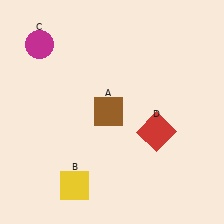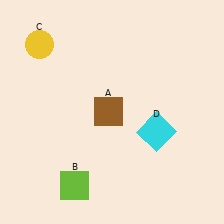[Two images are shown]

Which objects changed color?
B changed from yellow to lime. C changed from magenta to yellow. D changed from red to cyan.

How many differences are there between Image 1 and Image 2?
There are 3 differences between the two images.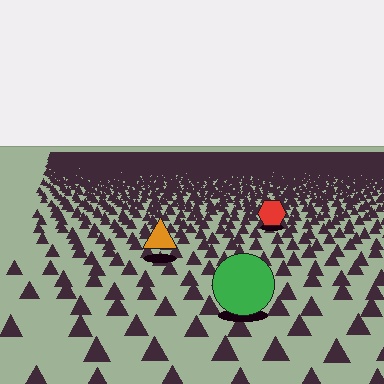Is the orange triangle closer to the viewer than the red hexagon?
Yes. The orange triangle is closer — you can tell from the texture gradient: the ground texture is coarser near it.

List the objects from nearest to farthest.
From nearest to farthest: the green circle, the orange triangle, the red hexagon.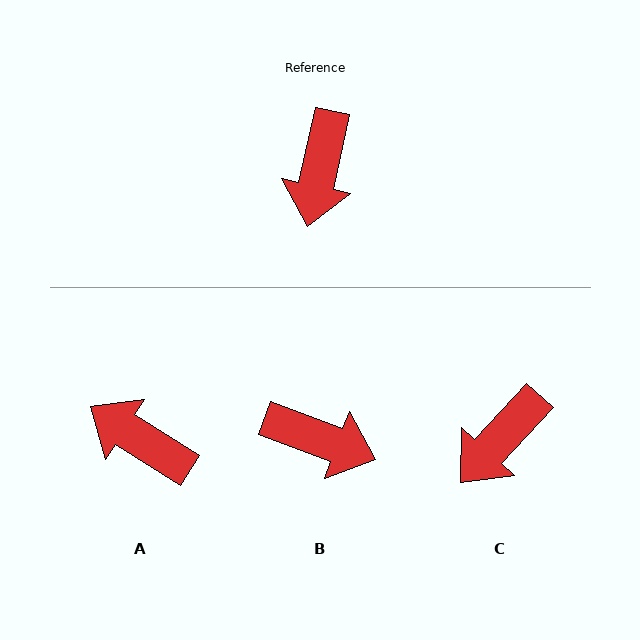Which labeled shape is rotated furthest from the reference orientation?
A, about 111 degrees away.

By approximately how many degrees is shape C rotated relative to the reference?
Approximately 30 degrees clockwise.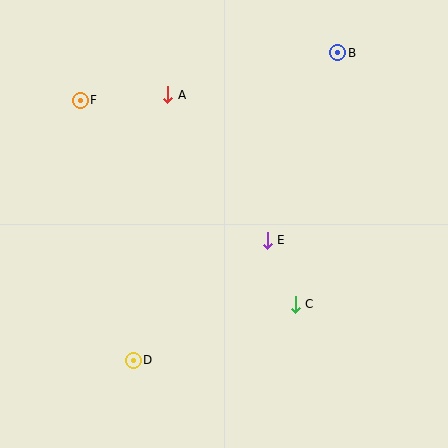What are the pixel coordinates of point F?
Point F is at (80, 100).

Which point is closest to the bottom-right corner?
Point C is closest to the bottom-right corner.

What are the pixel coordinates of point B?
Point B is at (338, 53).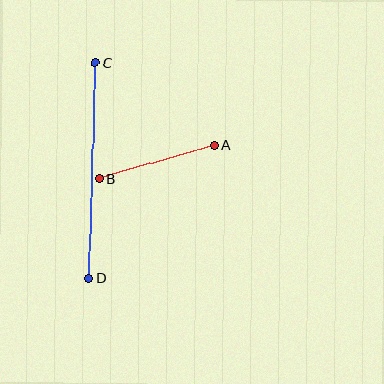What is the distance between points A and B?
The distance is approximately 119 pixels.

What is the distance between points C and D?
The distance is approximately 215 pixels.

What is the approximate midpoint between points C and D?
The midpoint is at approximately (92, 170) pixels.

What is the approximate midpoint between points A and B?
The midpoint is at approximately (157, 162) pixels.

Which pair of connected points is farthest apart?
Points C and D are farthest apart.